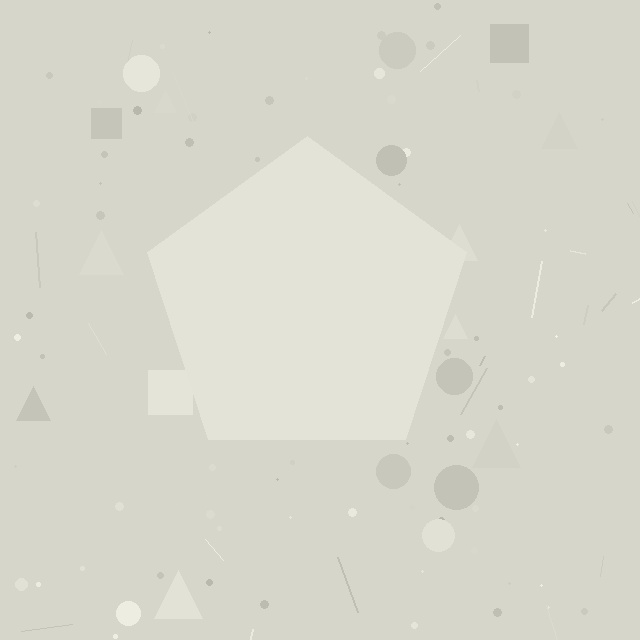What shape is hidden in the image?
A pentagon is hidden in the image.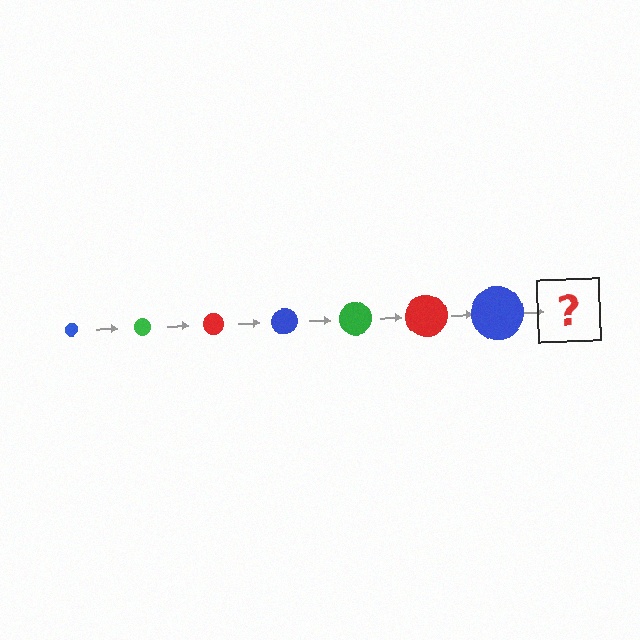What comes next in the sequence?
The next element should be a green circle, larger than the previous one.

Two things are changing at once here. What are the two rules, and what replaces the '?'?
The two rules are that the circle grows larger each step and the color cycles through blue, green, and red. The '?' should be a green circle, larger than the previous one.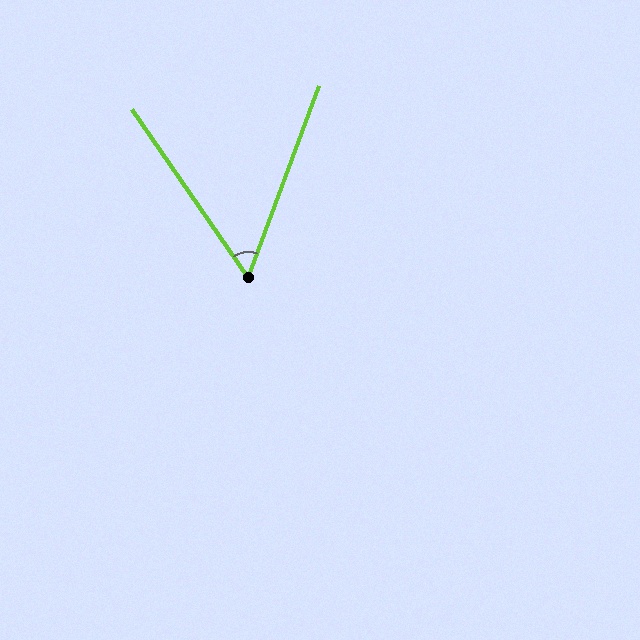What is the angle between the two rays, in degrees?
Approximately 55 degrees.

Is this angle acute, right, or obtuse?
It is acute.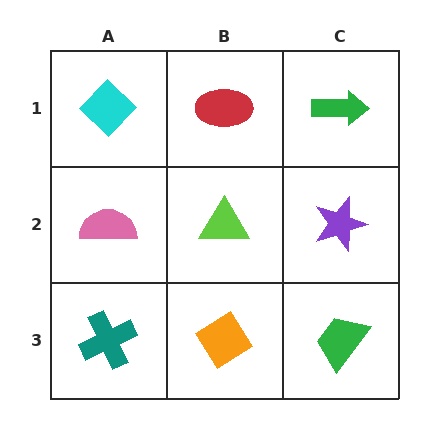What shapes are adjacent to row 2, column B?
A red ellipse (row 1, column B), an orange diamond (row 3, column B), a pink semicircle (row 2, column A), a purple star (row 2, column C).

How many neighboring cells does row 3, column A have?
2.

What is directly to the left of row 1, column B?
A cyan diamond.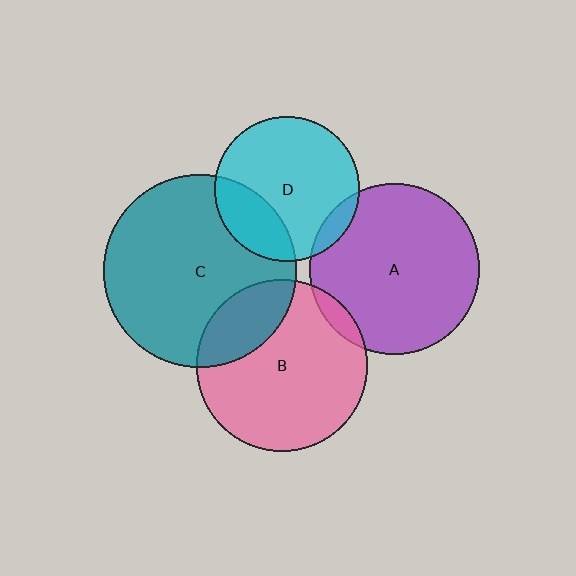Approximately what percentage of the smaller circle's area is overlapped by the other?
Approximately 25%.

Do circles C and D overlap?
Yes.